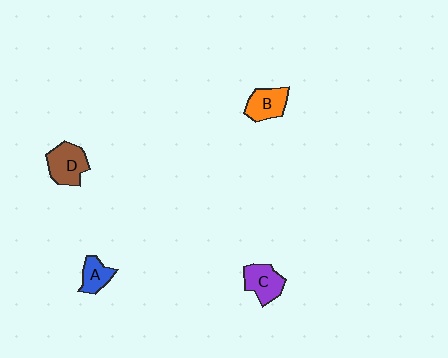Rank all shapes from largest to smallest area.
From largest to smallest: D (brown), C (purple), B (orange), A (blue).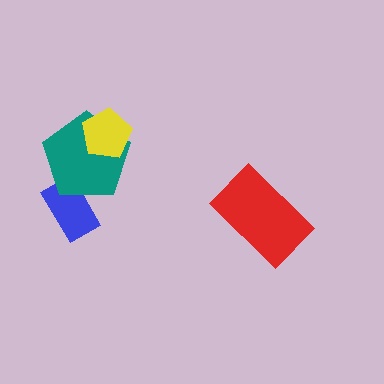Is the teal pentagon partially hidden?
Yes, it is partially covered by another shape.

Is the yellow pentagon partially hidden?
No, no other shape covers it.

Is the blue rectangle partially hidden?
Yes, it is partially covered by another shape.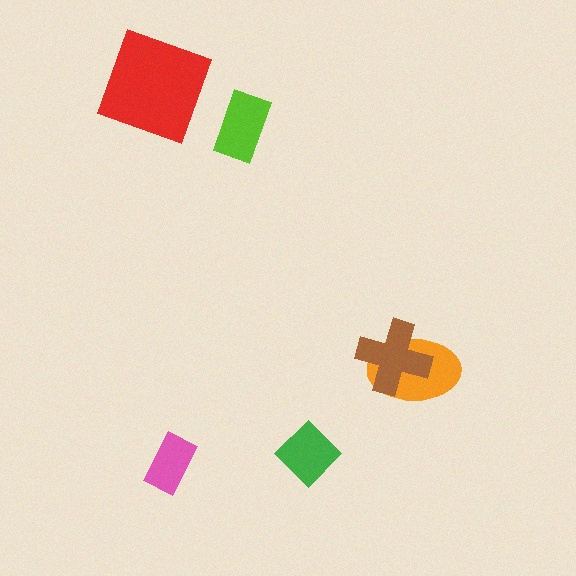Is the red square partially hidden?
No, no other shape covers it.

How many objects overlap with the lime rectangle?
0 objects overlap with the lime rectangle.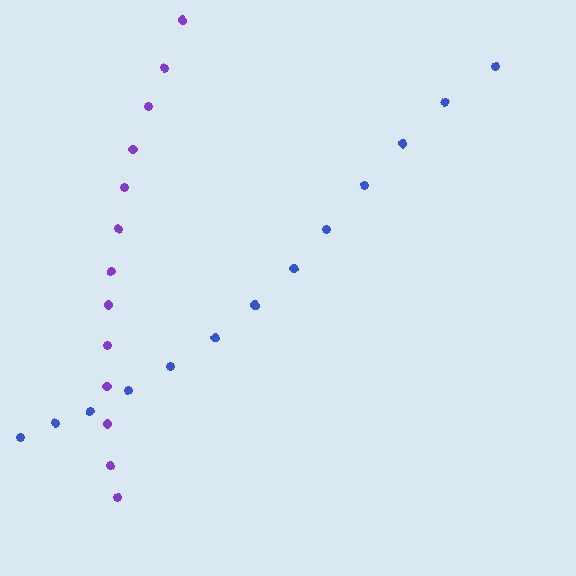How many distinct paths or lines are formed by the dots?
There are 2 distinct paths.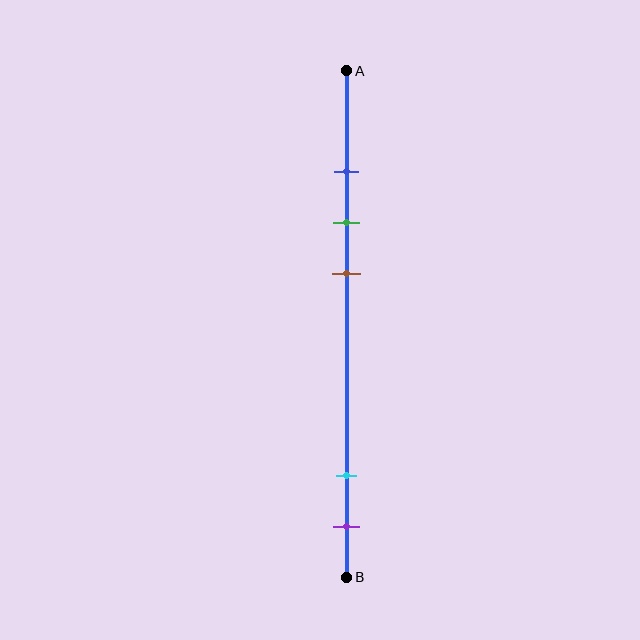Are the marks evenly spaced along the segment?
No, the marks are not evenly spaced.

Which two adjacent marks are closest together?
The blue and green marks are the closest adjacent pair.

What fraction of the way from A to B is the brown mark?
The brown mark is approximately 40% (0.4) of the way from A to B.